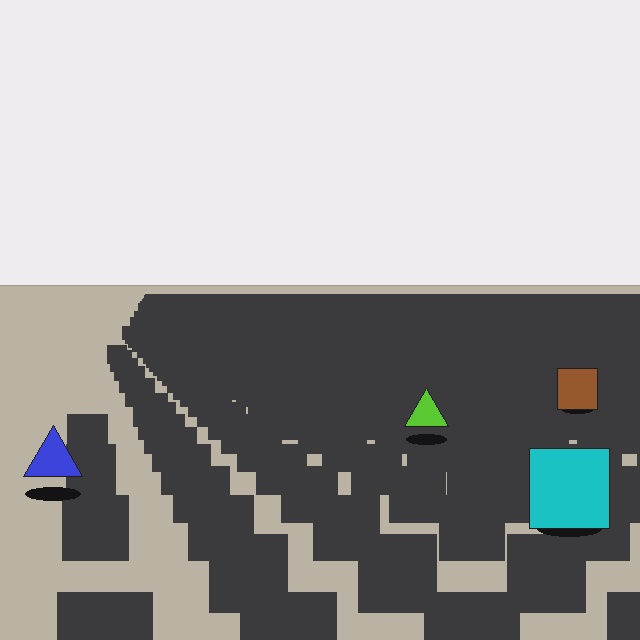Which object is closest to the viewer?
The cyan square is closest. The texture marks near it are larger and more spread out.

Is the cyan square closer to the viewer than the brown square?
Yes. The cyan square is closer — you can tell from the texture gradient: the ground texture is coarser near it.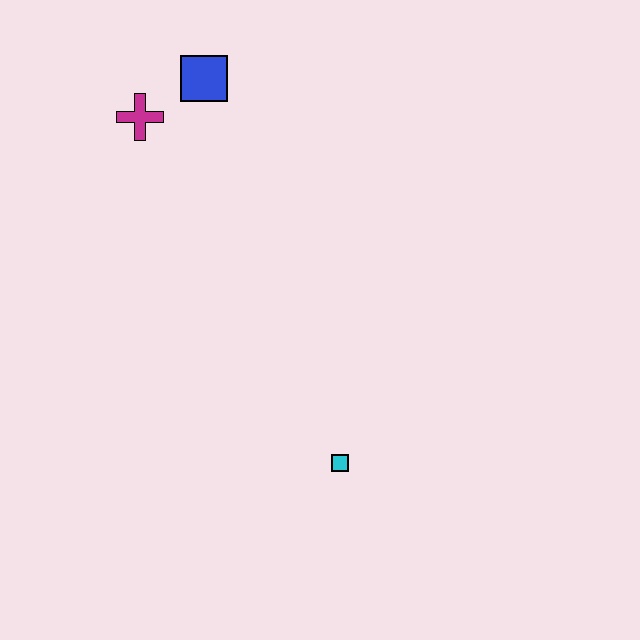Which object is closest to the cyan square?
The magenta cross is closest to the cyan square.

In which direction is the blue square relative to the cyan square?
The blue square is above the cyan square.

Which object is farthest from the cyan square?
The blue square is farthest from the cyan square.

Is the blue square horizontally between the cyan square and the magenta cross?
Yes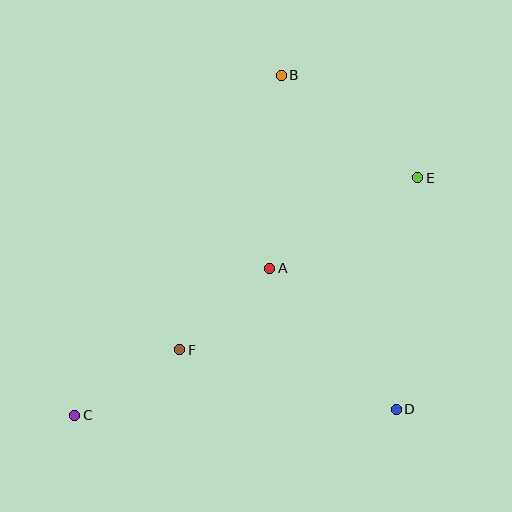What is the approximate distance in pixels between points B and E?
The distance between B and E is approximately 170 pixels.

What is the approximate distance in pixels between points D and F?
The distance between D and F is approximately 225 pixels.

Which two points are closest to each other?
Points A and F are closest to each other.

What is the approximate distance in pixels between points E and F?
The distance between E and F is approximately 294 pixels.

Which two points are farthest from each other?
Points C and E are farthest from each other.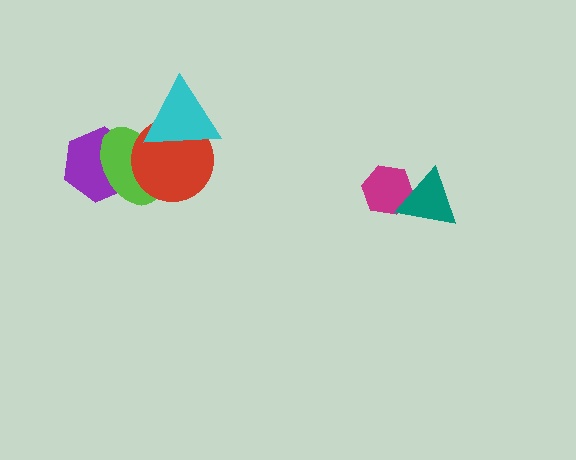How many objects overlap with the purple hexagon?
1 object overlaps with the purple hexagon.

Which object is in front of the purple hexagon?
The lime ellipse is in front of the purple hexagon.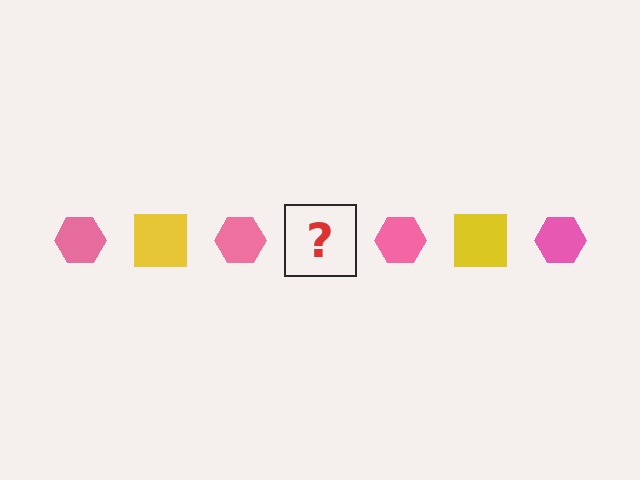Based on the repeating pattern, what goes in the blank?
The blank should be a yellow square.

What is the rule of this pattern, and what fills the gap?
The rule is that the pattern alternates between pink hexagon and yellow square. The gap should be filled with a yellow square.